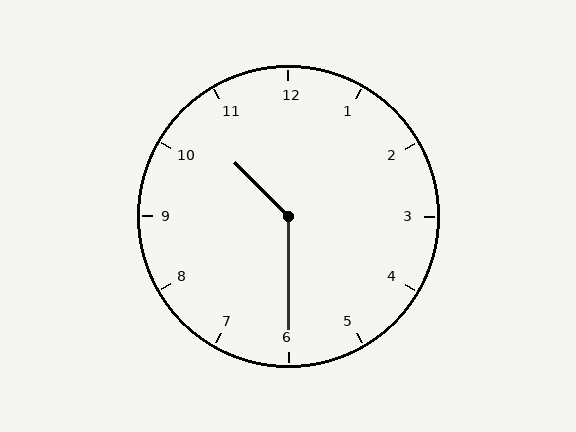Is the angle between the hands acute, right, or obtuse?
It is obtuse.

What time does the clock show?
10:30.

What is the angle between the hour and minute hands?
Approximately 135 degrees.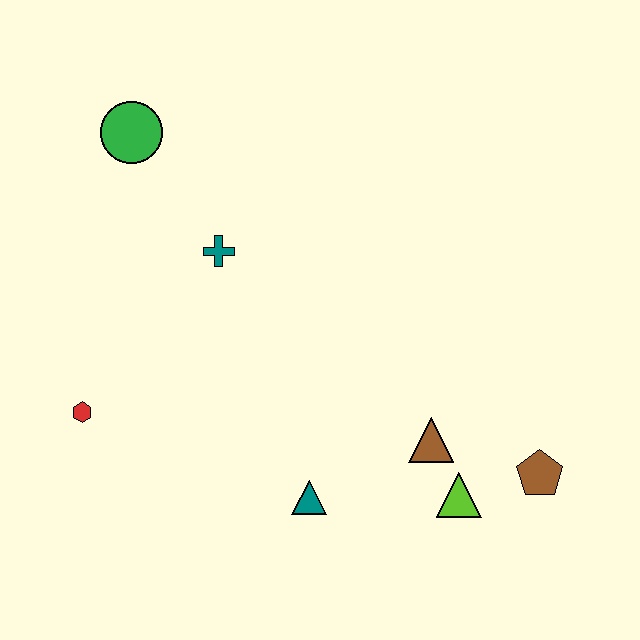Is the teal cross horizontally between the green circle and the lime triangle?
Yes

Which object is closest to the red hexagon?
The teal cross is closest to the red hexagon.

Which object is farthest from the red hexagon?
The brown pentagon is farthest from the red hexagon.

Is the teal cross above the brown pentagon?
Yes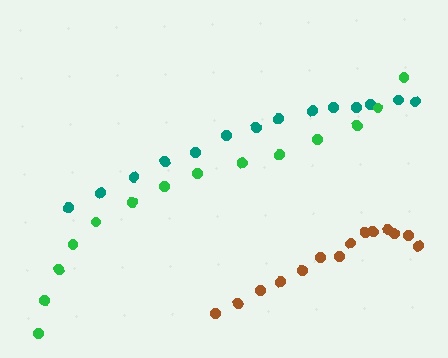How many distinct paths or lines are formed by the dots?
There are 3 distinct paths.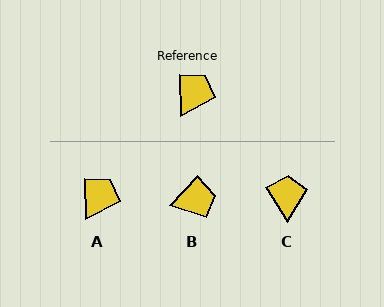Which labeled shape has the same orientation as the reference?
A.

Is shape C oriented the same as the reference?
No, it is off by about 30 degrees.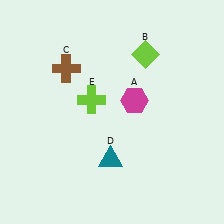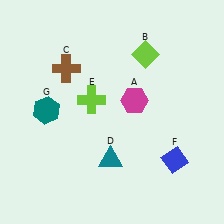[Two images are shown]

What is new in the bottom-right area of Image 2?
A blue diamond (F) was added in the bottom-right area of Image 2.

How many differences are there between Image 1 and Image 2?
There are 2 differences between the two images.